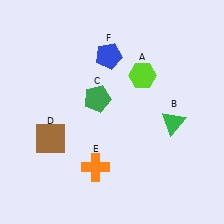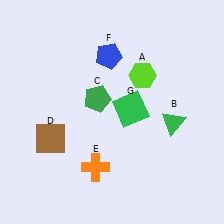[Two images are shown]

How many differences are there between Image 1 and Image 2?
There is 1 difference between the two images.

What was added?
A green square (G) was added in Image 2.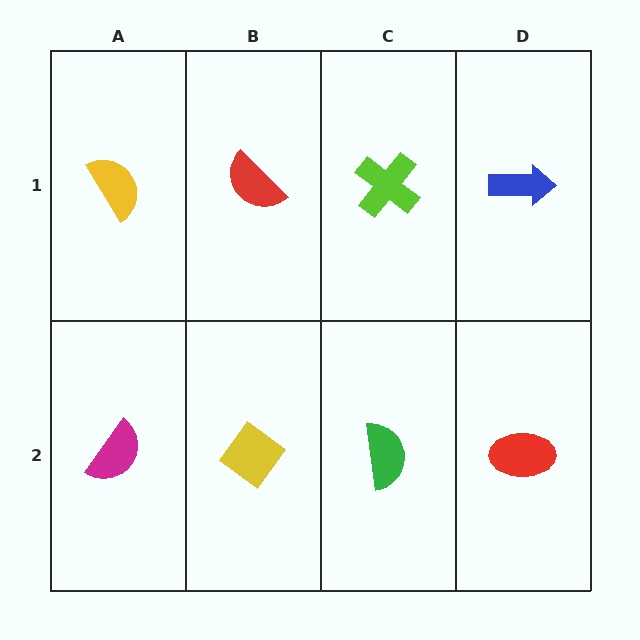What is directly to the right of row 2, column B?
A green semicircle.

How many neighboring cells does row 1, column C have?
3.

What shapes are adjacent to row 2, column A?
A yellow semicircle (row 1, column A), a yellow diamond (row 2, column B).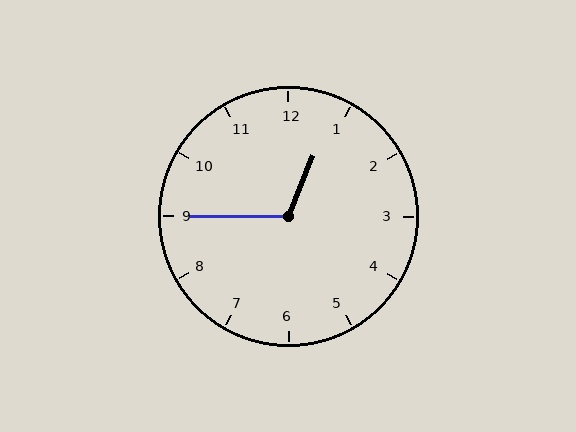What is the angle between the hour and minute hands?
Approximately 112 degrees.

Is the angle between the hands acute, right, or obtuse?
It is obtuse.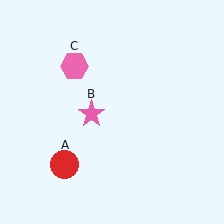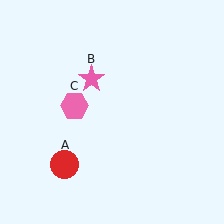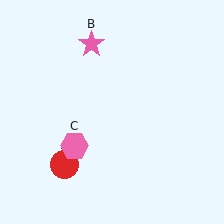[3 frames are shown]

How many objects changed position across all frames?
2 objects changed position: pink star (object B), pink hexagon (object C).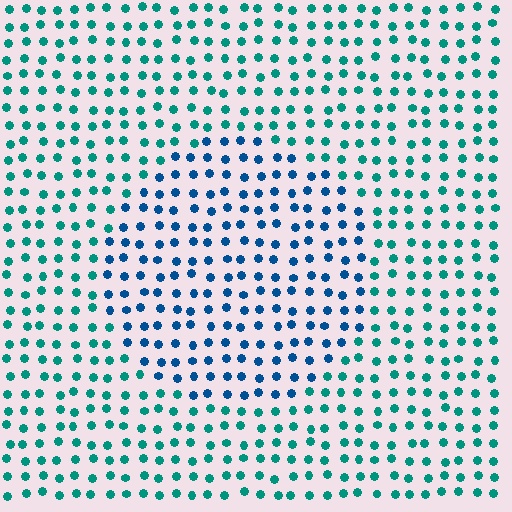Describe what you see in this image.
The image is filled with small teal elements in a uniform arrangement. A circle-shaped region is visible where the elements are tinted to a slightly different hue, forming a subtle color boundary.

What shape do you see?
I see a circle.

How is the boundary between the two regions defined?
The boundary is defined purely by a slight shift in hue (about 36 degrees). Spacing, size, and orientation are identical on both sides.